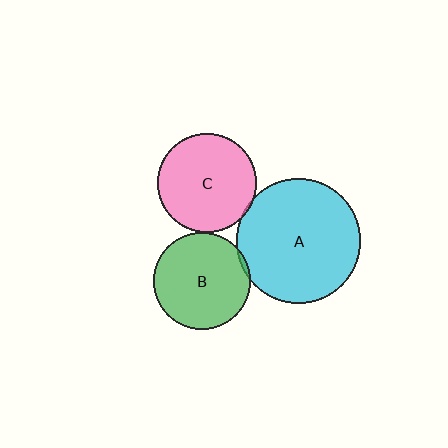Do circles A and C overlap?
Yes.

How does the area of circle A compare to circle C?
Approximately 1.6 times.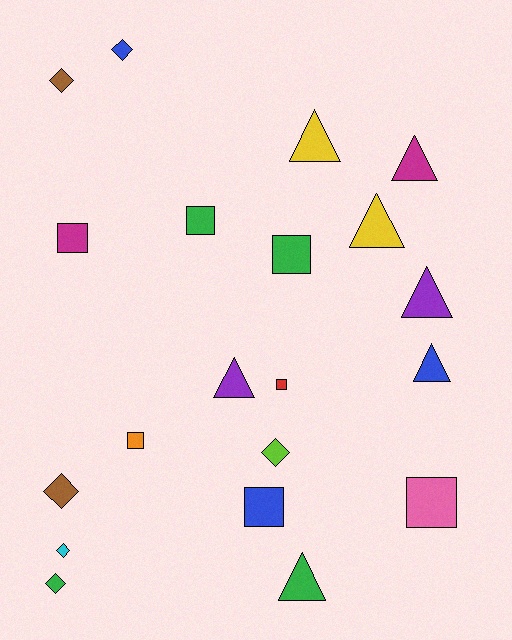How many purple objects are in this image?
There are 2 purple objects.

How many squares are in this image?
There are 7 squares.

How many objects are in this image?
There are 20 objects.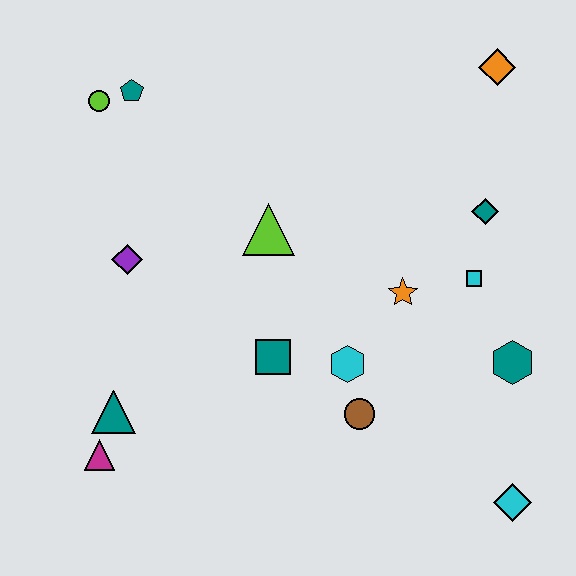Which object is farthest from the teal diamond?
The magenta triangle is farthest from the teal diamond.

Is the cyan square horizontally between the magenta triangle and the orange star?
No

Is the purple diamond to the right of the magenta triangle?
Yes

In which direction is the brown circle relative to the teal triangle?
The brown circle is to the right of the teal triangle.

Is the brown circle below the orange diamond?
Yes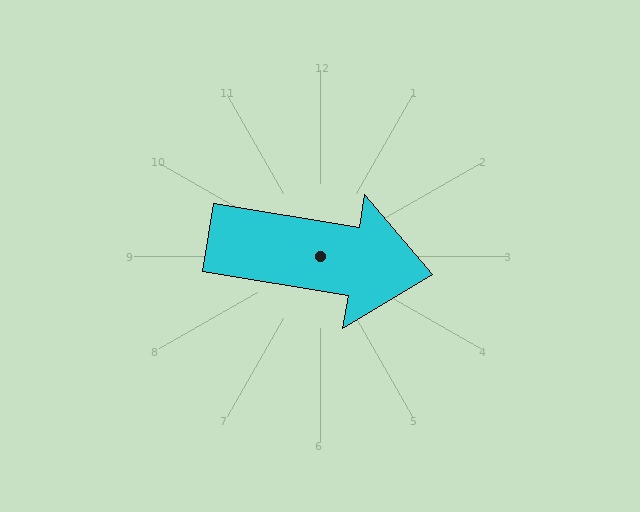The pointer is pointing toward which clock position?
Roughly 3 o'clock.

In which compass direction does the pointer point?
East.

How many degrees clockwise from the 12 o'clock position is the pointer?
Approximately 99 degrees.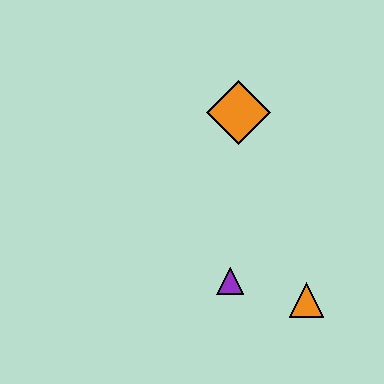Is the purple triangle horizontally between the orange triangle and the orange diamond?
No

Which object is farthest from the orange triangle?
The orange diamond is farthest from the orange triangle.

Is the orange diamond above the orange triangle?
Yes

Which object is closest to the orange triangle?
The purple triangle is closest to the orange triangle.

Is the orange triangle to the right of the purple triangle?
Yes